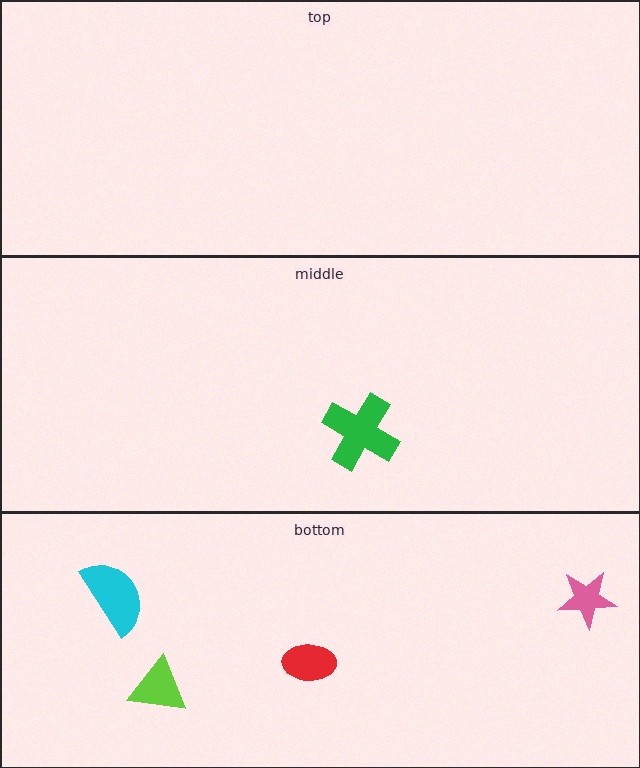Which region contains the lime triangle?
The bottom region.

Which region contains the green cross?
The middle region.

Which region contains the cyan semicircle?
The bottom region.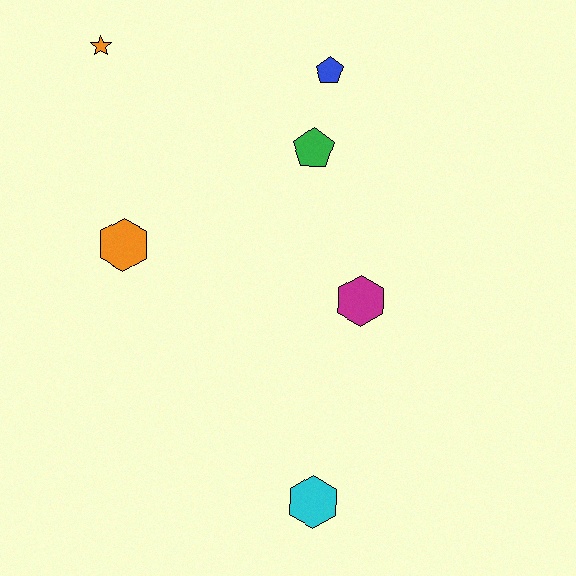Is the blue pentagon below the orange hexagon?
No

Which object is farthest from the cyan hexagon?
The orange star is farthest from the cyan hexagon.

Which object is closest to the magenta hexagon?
The green pentagon is closest to the magenta hexagon.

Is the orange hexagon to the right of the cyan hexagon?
No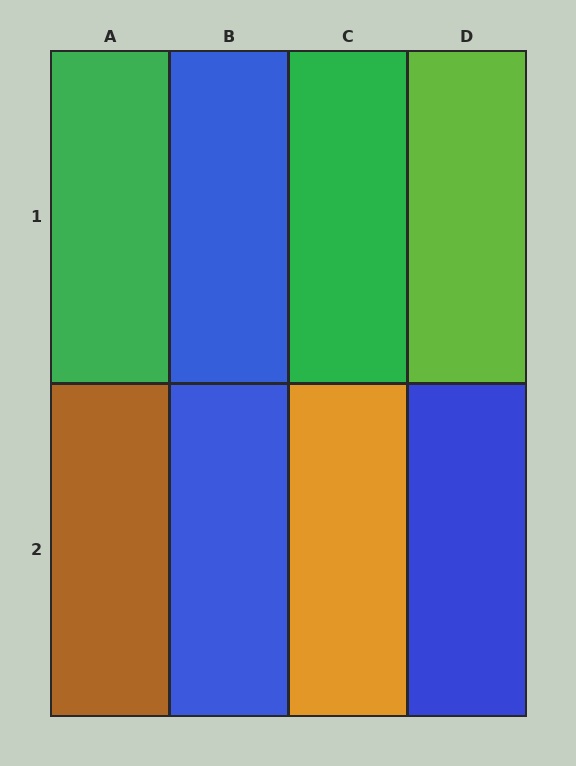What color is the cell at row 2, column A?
Brown.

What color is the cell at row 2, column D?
Blue.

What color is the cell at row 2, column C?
Orange.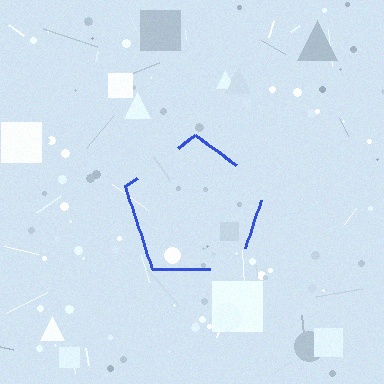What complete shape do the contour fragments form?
The contour fragments form a pentagon.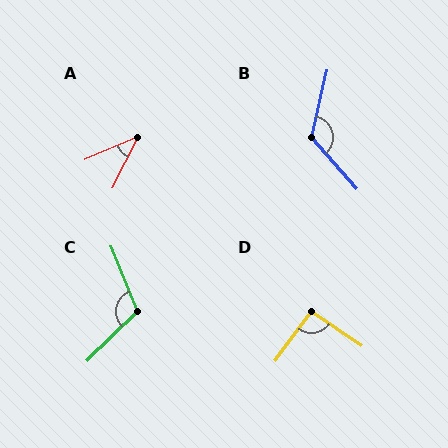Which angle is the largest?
B, at approximately 126 degrees.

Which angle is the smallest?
A, at approximately 40 degrees.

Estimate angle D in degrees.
Approximately 92 degrees.